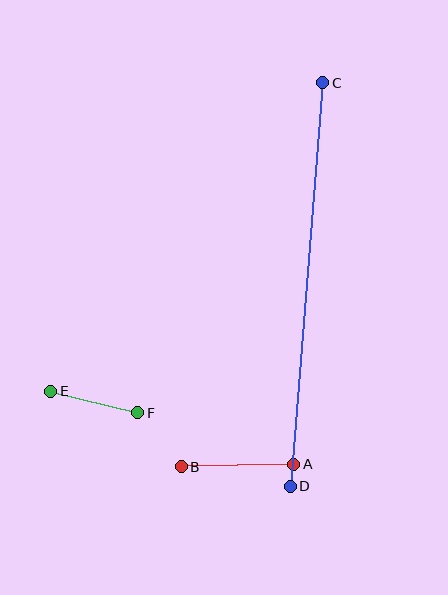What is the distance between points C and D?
The distance is approximately 405 pixels.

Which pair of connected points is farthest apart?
Points C and D are farthest apart.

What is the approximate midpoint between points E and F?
The midpoint is at approximately (94, 402) pixels.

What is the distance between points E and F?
The distance is approximately 90 pixels.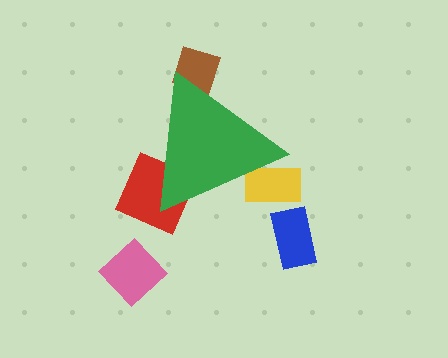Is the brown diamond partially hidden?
Yes, the brown diamond is partially hidden behind the green triangle.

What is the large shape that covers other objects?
A green triangle.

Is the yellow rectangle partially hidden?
Yes, the yellow rectangle is partially hidden behind the green triangle.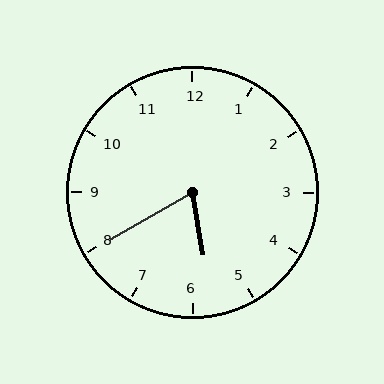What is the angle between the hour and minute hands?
Approximately 70 degrees.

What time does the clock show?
5:40.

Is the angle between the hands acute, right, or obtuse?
It is acute.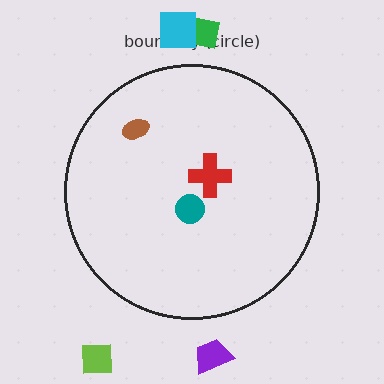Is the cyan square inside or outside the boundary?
Outside.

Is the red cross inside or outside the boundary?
Inside.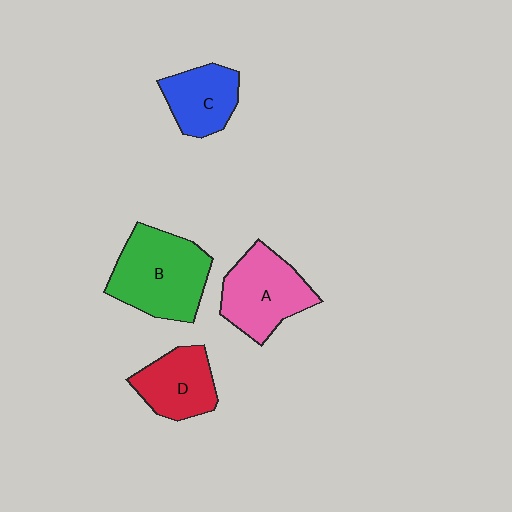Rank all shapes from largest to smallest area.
From largest to smallest: B (green), A (pink), D (red), C (blue).